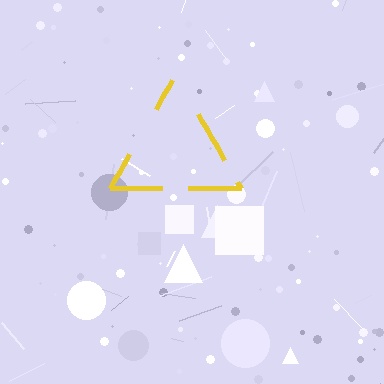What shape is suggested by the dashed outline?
The dashed outline suggests a triangle.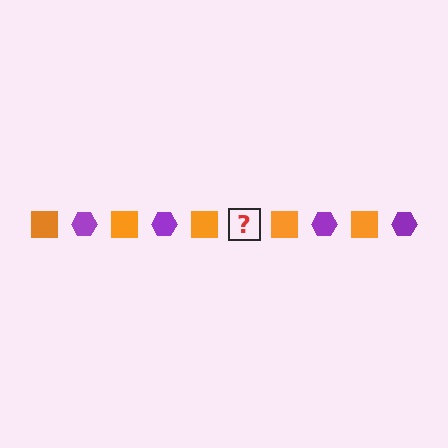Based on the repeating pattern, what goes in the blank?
The blank should be a purple hexagon.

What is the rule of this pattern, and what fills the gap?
The rule is that the pattern alternates between orange square and purple hexagon. The gap should be filled with a purple hexagon.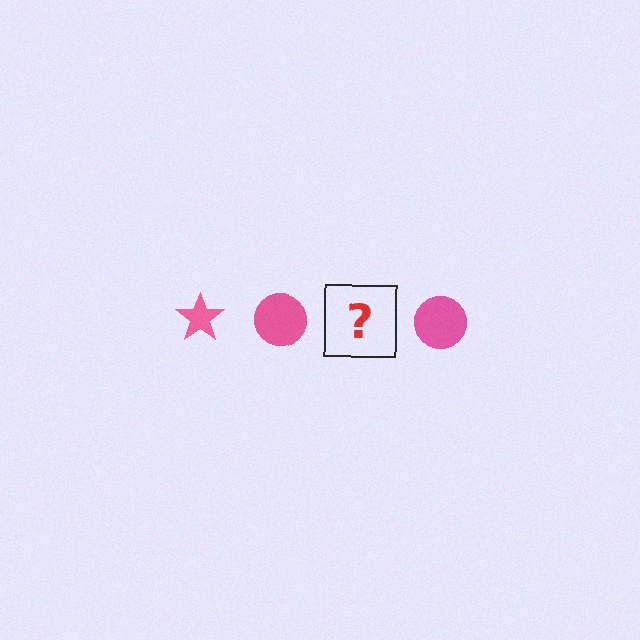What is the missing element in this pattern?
The missing element is a pink star.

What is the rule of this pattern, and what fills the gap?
The rule is that the pattern cycles through star, circle shapes in pink. The gap should be filled with a pink star.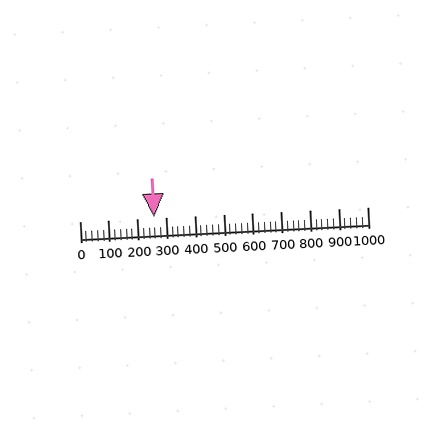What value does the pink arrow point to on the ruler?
The pink arrow points to approximately 260.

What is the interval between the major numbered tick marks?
The major tick marks are spaced 100 units apart.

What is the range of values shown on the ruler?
The ruler shows values from 0 to 1000.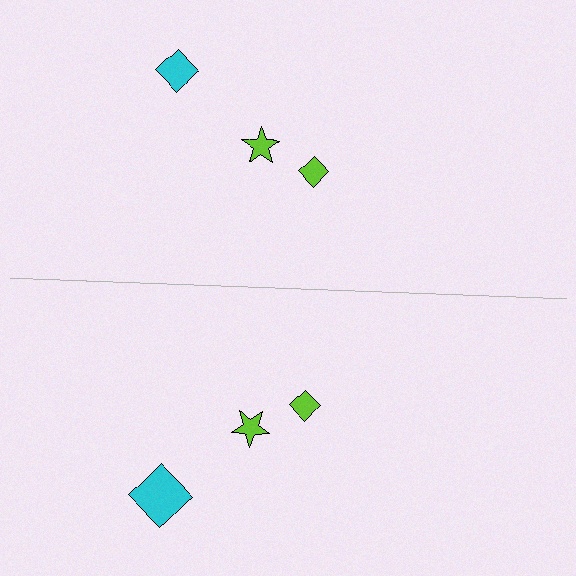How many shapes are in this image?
There are 6 shapes in this image.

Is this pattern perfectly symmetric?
No, the pattern is not perfectly symmetric. The cyan diamond on the bottom side has a different size than its mirror counterpart.